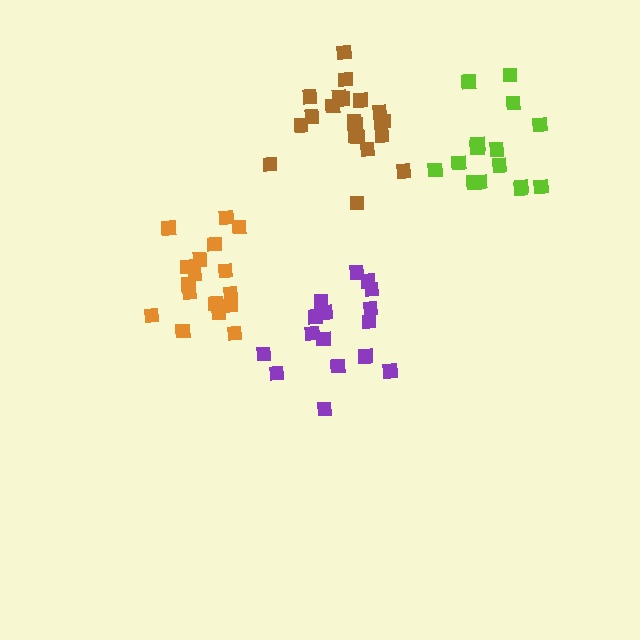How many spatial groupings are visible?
There are 4 spatial groupings.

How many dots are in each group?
Group 1: 17 dots, Group 2: 21 dots, Group 3: 16 dots, Group 4: 16 dots (70 total).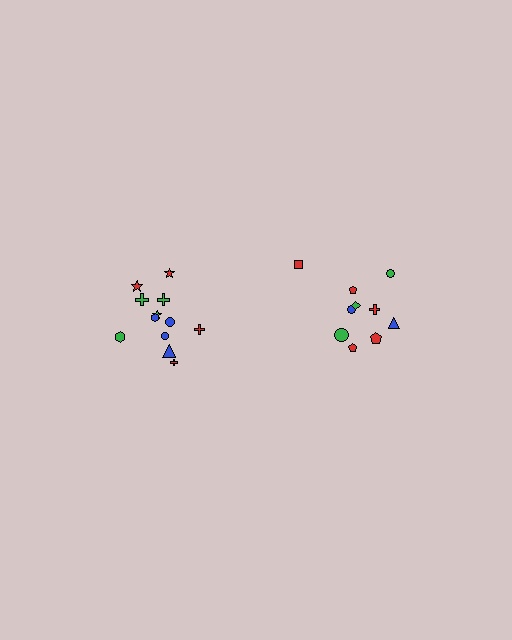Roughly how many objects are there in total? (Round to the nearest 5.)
Roughly 20 objects in total.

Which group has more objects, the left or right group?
The left group.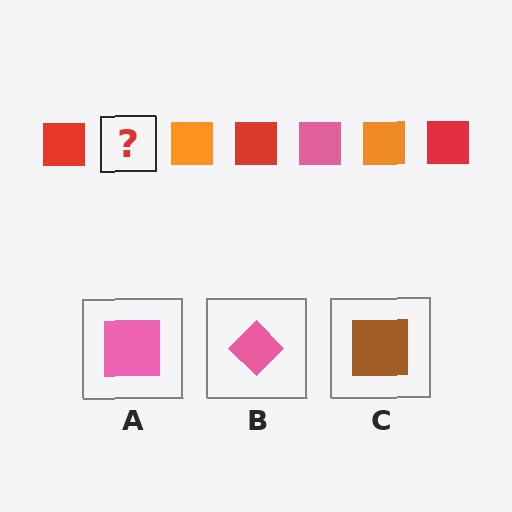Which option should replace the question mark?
Option A.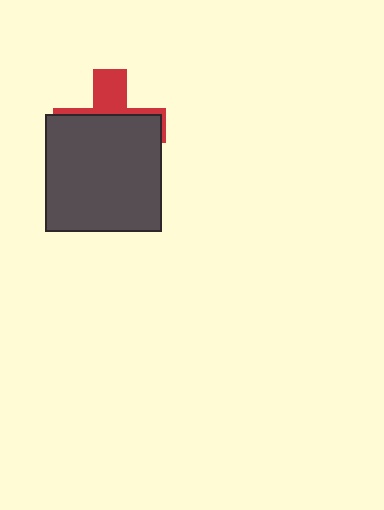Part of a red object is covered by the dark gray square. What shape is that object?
It is a cross.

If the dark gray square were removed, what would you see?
You would see the complete red cross.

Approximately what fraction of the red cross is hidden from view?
Roughly 69% of the red cross is hidden behind the dark gray square.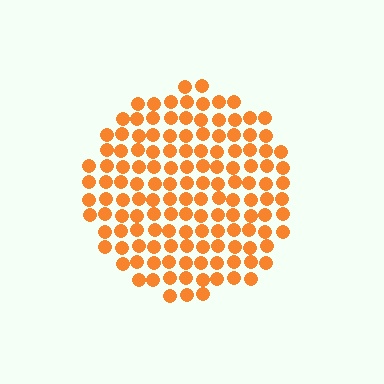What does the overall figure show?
The overall figure shows a circle.